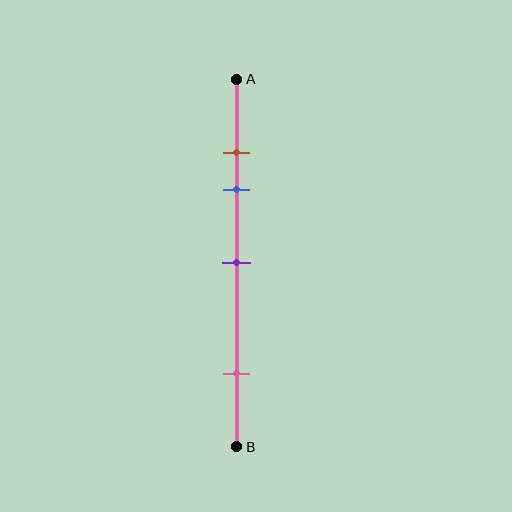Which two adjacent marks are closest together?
The brown and blue marks are the closest adjacent pair.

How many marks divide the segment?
There are 4 marks dividing the segment.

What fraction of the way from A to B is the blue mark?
The blue mark is approximately 30% (0.3) of the way from A to B.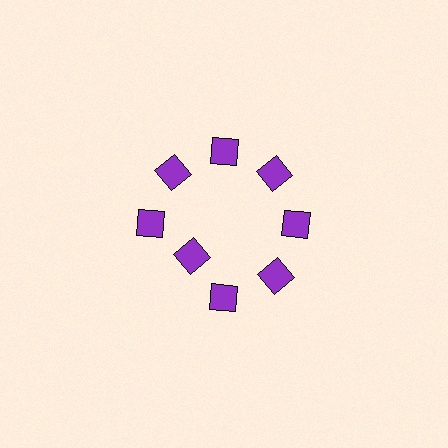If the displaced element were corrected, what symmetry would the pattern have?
It would have 8-fold rotational symmetry — the pattern would map onto itself every 45 degrees.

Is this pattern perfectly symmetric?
No. The 8 purple diamonds are arranged in a ring, but one element near the 8 o'clock position is pulled inward toward the center, breaking the 8-fold rotational symmetry.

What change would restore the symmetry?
The symmetry would be restored by moving it outward, back onto the ring so that all 8 diamonds sit at equal angles and equal distance from the center.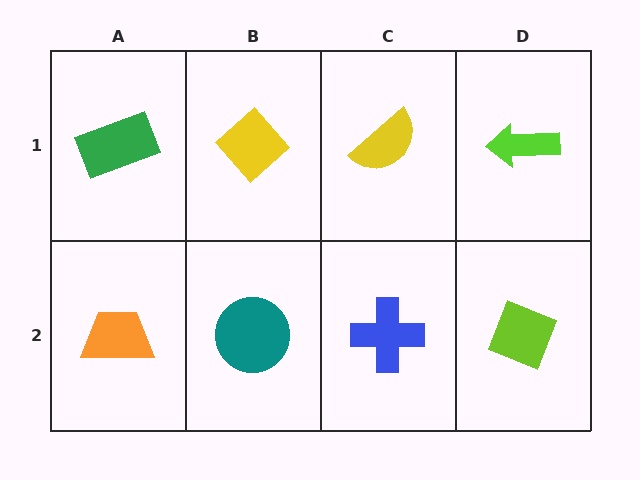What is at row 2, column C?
A blue cross.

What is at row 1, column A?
A green rectangle.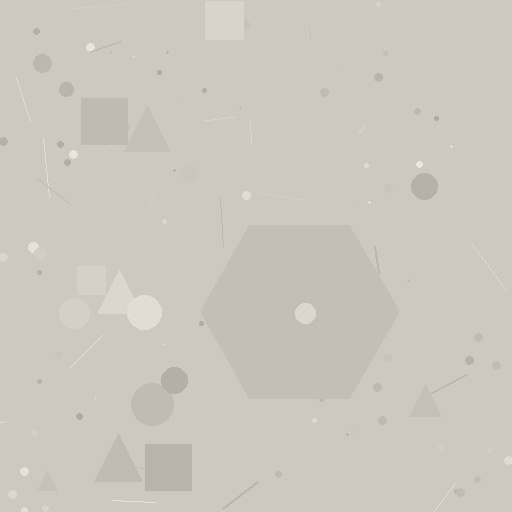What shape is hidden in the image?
A hexagon is hidden in the image.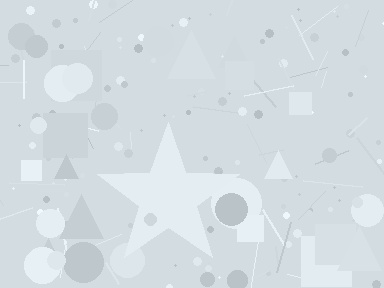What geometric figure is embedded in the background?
A star is embedded in the background.